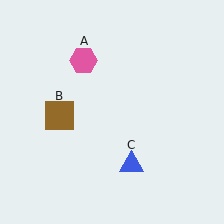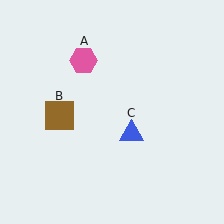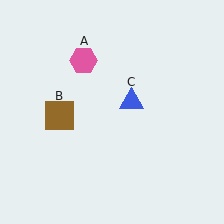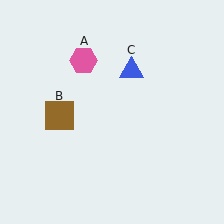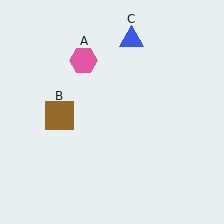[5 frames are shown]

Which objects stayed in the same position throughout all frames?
Pink hexagon (object A) and brown square (object B) remained stationary.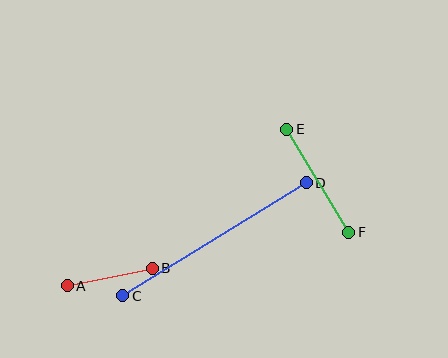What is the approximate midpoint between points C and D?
The midpoint is at approximately (215, 239) pixels.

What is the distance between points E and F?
The distance is approximately 120 pixels.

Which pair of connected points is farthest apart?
Points C and D are farthest apart.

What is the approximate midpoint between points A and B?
The midpoint is at approximately (110, 277) pixels.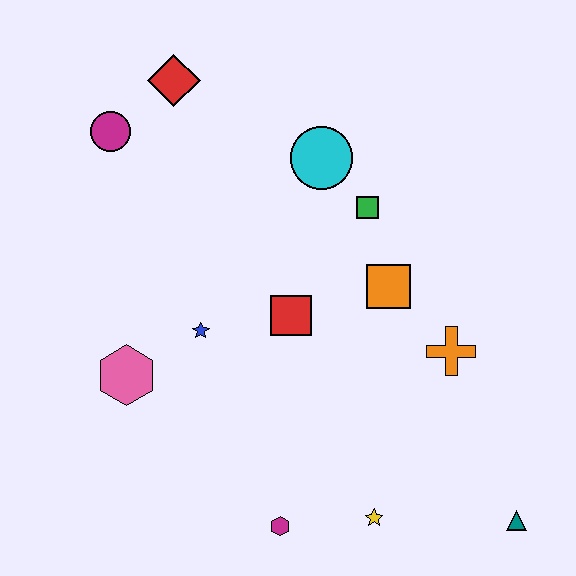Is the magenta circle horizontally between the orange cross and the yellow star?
No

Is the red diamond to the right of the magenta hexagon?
No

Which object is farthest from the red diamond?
The teal triangle is farthest from the red diamond.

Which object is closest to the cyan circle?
The green square is closest to the cyan circle.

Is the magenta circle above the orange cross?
Yes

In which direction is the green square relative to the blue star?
The green square is to the right of the blue star.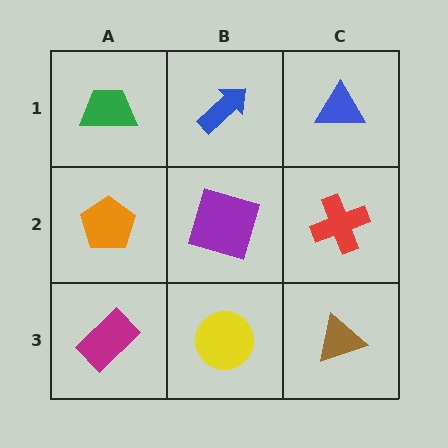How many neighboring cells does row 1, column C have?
2.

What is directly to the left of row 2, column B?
An orange pentagon.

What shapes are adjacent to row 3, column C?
A red cross (row 2, column C), a yellow circle (row 3, column B).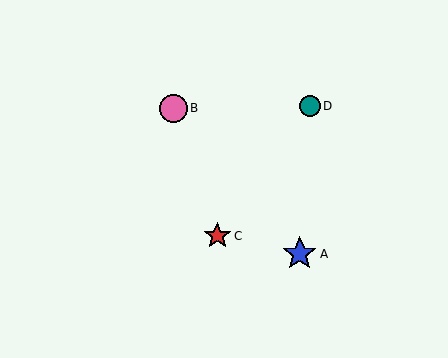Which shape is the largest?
The blue star (labeled A) is the largest.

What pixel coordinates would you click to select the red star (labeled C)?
Click at (217, 236) to select the red star C.